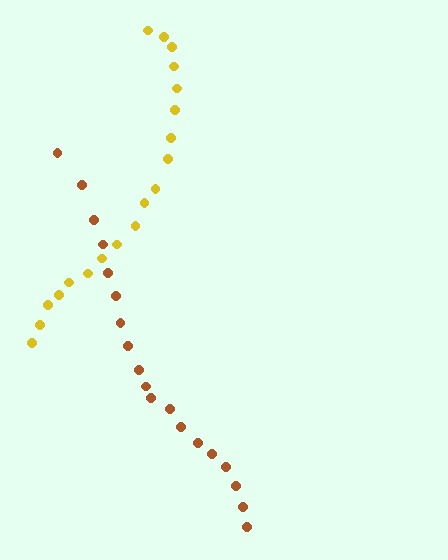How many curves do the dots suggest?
There are 2 distinct paths.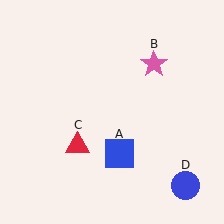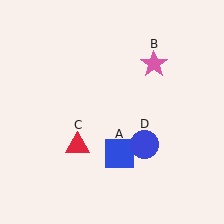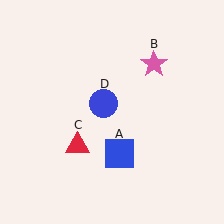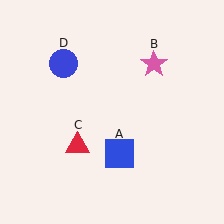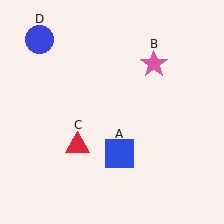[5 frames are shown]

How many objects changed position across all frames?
1 object changed position: blue circle (object D).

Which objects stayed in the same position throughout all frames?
Blue square (object A) and pink star (object B) and red triangle (object C) remained stationary.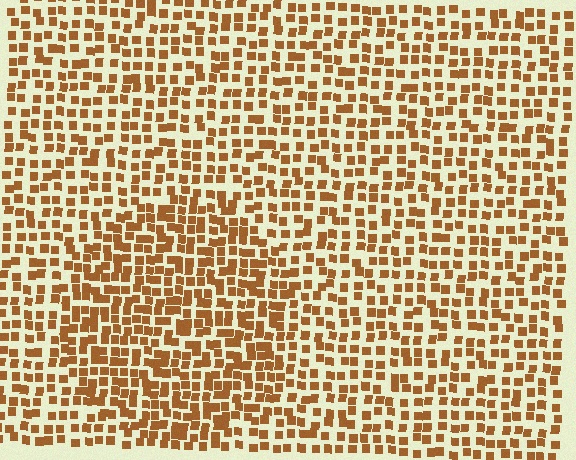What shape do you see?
I see a circle.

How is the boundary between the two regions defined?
The boundary is defined by a change in element density (approximately 1.5x ratio). All elements are the same color, size, and shape.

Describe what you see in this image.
The image contains small brown elements arranged at two different densities. A circle-shaped region is visible where the elements are more densely packed than the surrounding area.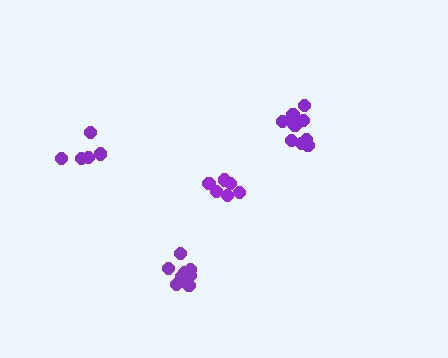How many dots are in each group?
Group 1: 11 dots, Group 2: 6 dots, Group 3: 11 dots, Group 4: 5 dots (33 total).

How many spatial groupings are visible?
There are 4 spatial groupings.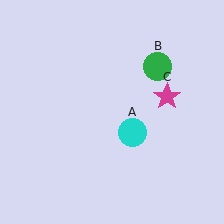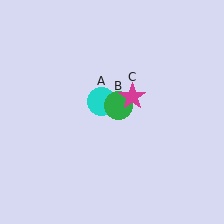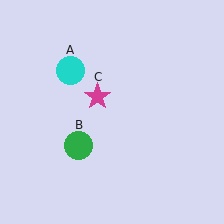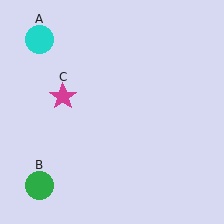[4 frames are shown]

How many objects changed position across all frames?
3 objects changed position: cyan circle (object A), green circle (object B), magenta star (object C).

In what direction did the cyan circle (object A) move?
The cyan circle (object A) moved up and to the left.